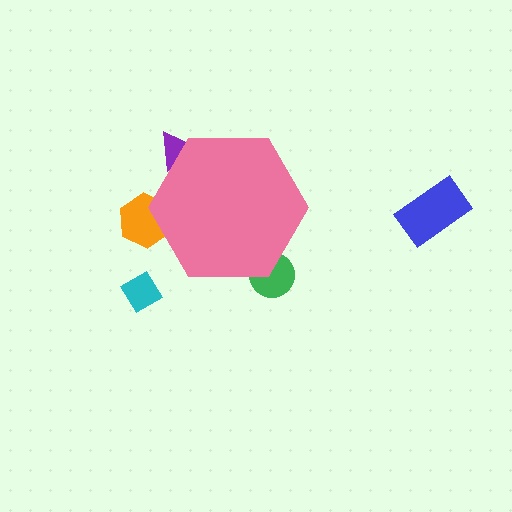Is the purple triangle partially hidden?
Yes, the purple triangle is partially hidden behind the pink hexagon.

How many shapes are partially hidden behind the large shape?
3 shapes are partially hidden.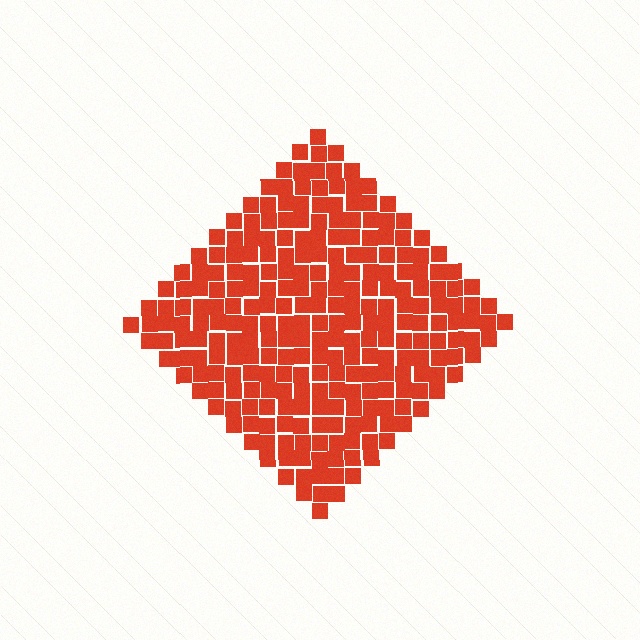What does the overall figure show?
The overall figure shows a diamond.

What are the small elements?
The small elements are squares.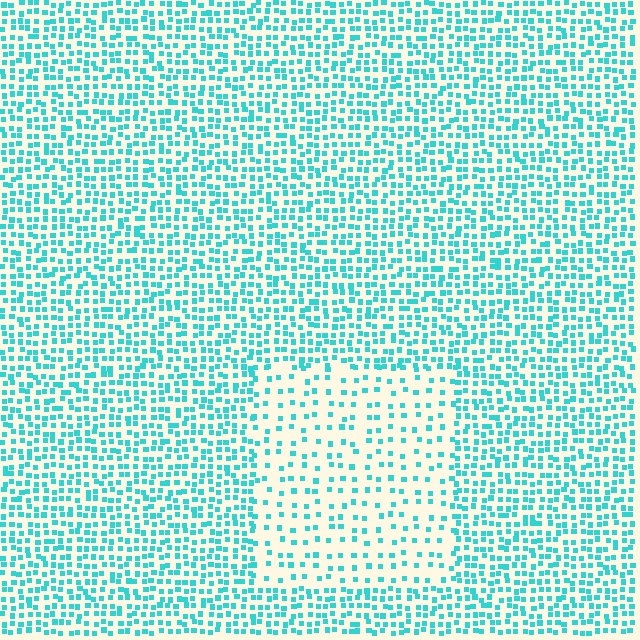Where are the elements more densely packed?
The elements are more densely packed outside the rectangle boundary.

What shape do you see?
I see a rectangle.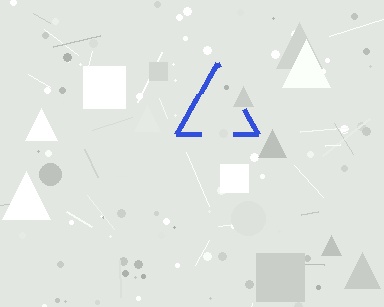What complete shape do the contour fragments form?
The contour fragments form a triangle.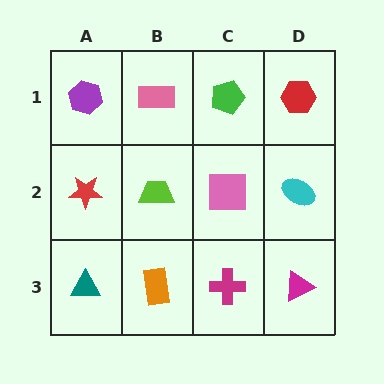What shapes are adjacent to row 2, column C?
A green pentagon (row 1, column C), a magenta cross (row 3, column C), a lime trapezoid (row 2, column B), a cyan ellipse (row 2, column D).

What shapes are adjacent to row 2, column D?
A red hexagon (row 1, column D), a magenta triangle (row 3, column D), a pink square (row 2, column C).